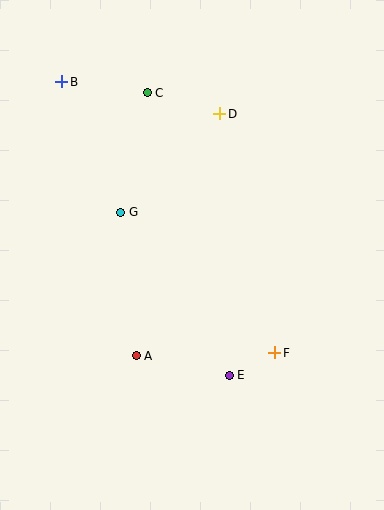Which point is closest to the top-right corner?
Point D is closest to the top-right corner.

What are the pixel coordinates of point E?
Point E is at (229, 375).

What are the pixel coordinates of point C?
Point C is at (147, 93).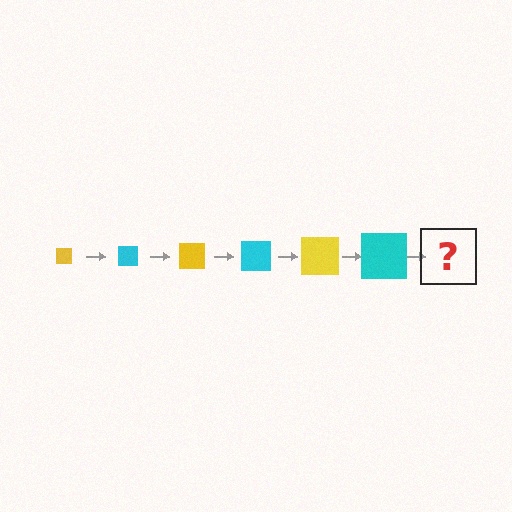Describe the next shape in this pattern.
It should be a yellow square, larger than the previous one.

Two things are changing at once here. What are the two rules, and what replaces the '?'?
The two rules are that the square grows larger each step and the color cycles through yellow and cyan. The '?' should be a yellow square, larger than the previous one.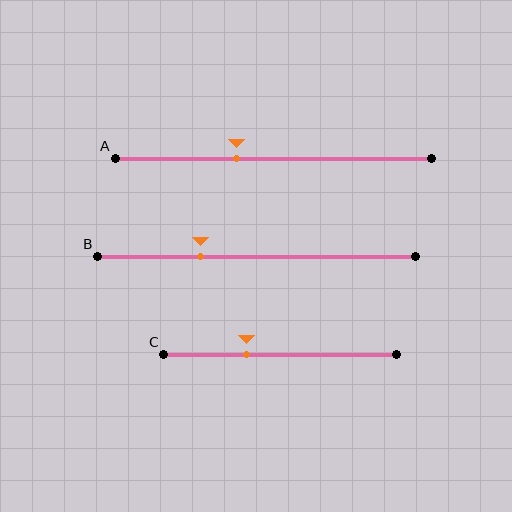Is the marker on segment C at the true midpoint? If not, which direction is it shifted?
No, the marker on segment C is shifted to the left by about 15% of the segment length.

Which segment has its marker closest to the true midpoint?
Segment A has its marker closest to the true midpoint.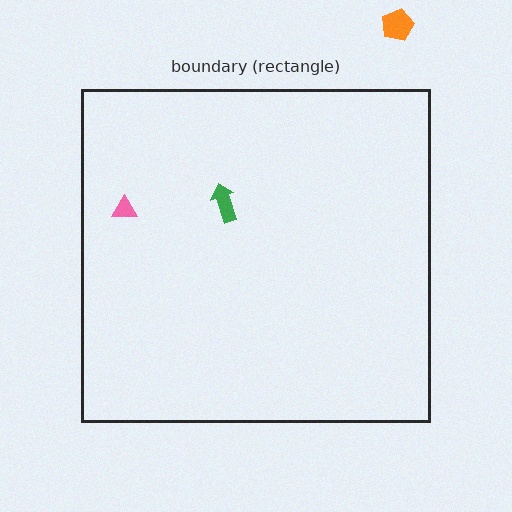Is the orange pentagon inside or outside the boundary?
Outside.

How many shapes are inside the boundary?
2 inside, 1 outside.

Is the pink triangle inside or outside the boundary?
Inside.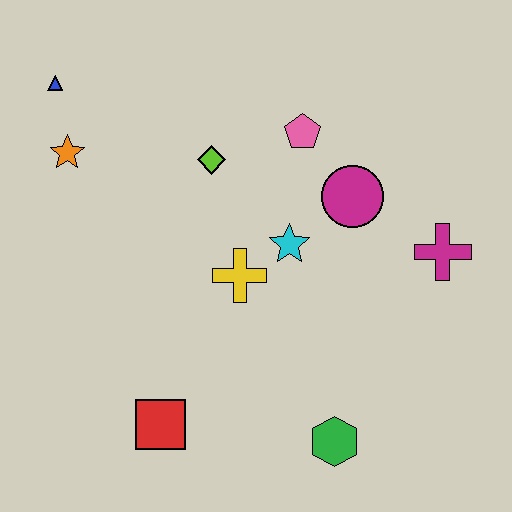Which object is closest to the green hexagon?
The red square is closest to the green hexagon.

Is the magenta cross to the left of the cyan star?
No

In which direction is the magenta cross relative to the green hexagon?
The magenta cross is above the green hexagon.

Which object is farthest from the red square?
The blue triangle is farthest from the red square.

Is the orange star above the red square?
Yes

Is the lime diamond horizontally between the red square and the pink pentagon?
Yes